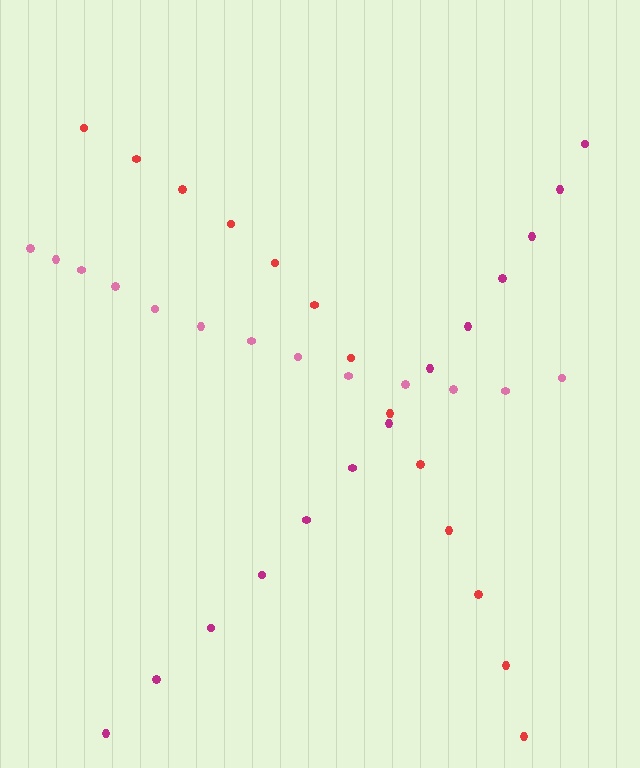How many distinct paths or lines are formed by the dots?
There are 3 distinct paths.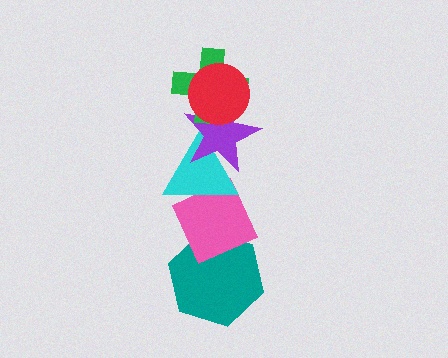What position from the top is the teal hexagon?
The teal hexagon is 6th from the top.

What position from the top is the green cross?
The green cross is 2nd from the top.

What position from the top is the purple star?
The purple star is 3rd from the top.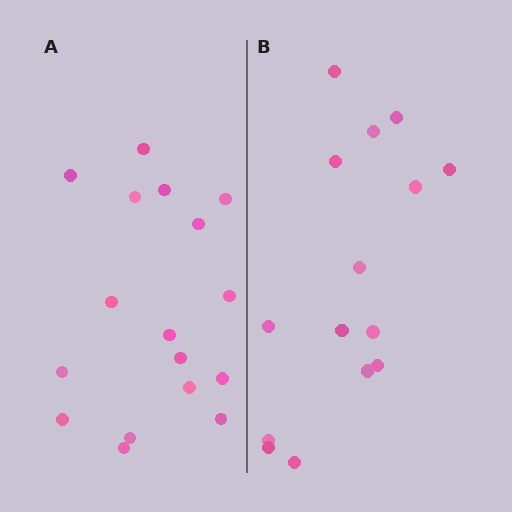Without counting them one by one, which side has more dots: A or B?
Region A (the left region) has more dots.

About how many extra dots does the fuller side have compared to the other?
Region A has just a few more — roughly 2 or 3 more dots than region B.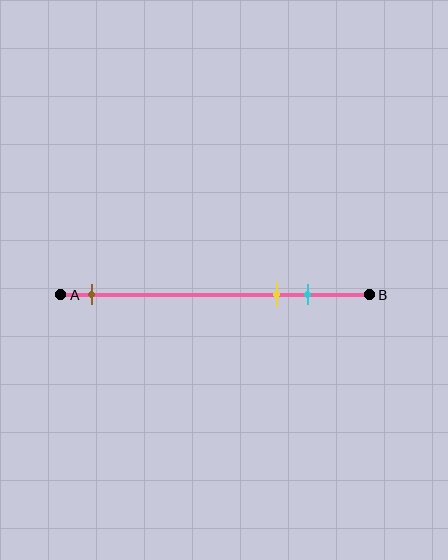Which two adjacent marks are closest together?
The yellow and cyan marks are the closest adjacent pair.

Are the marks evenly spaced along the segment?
No, the marks are not evenly spaced.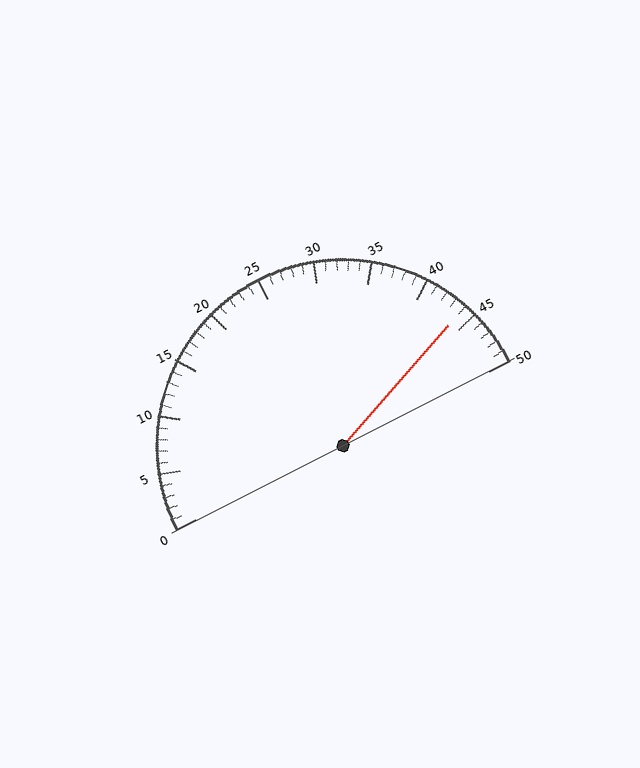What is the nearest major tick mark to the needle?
The nearest major tick mark is 45.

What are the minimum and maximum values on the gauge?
The gauge ranges from 0 to 50.